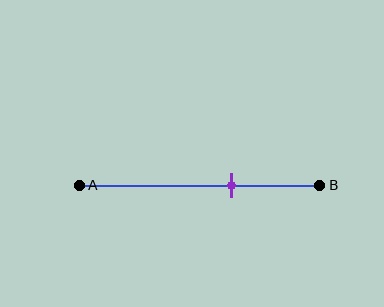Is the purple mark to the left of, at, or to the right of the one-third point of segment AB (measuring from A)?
The purple mark is to the right of the one-third point of segment AB.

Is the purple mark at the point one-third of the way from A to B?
No, the mark is at about 65% from A, not at the 33% one-third point.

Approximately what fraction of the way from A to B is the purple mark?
The purple mark is approximately 65% of the way from A to B.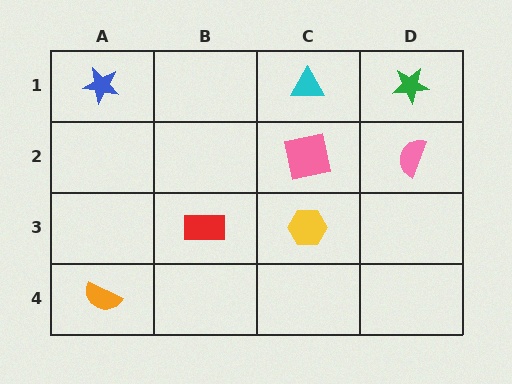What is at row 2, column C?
A pink square.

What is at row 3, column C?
A yellow hexagon.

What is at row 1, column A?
A blue star.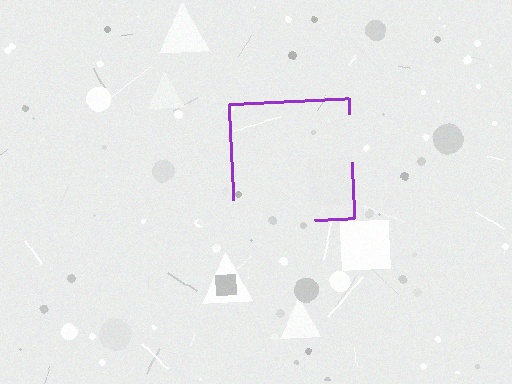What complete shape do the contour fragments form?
The contour fragments form a square.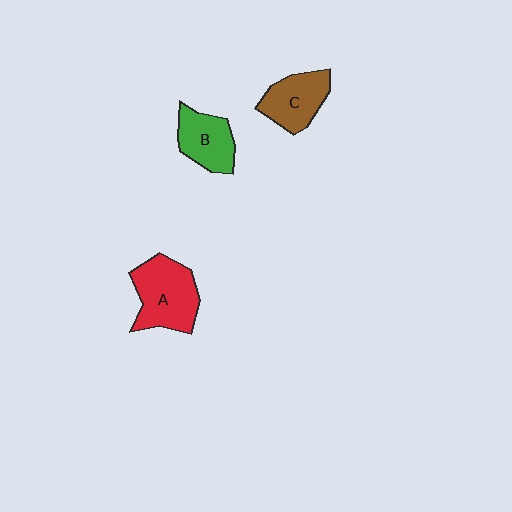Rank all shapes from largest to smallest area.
From largest to smallest: A (red), C (brown), B (green).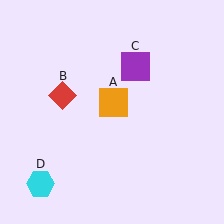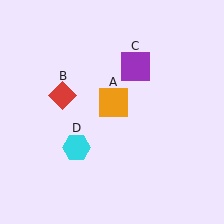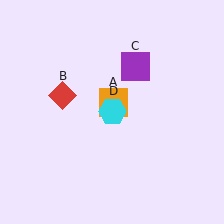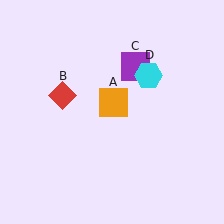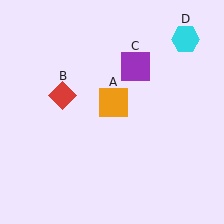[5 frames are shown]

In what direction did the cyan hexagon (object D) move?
The cyan hexagon (object D) moved up and to the right.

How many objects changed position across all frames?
1 object changed position: cyan hexagon (object D).